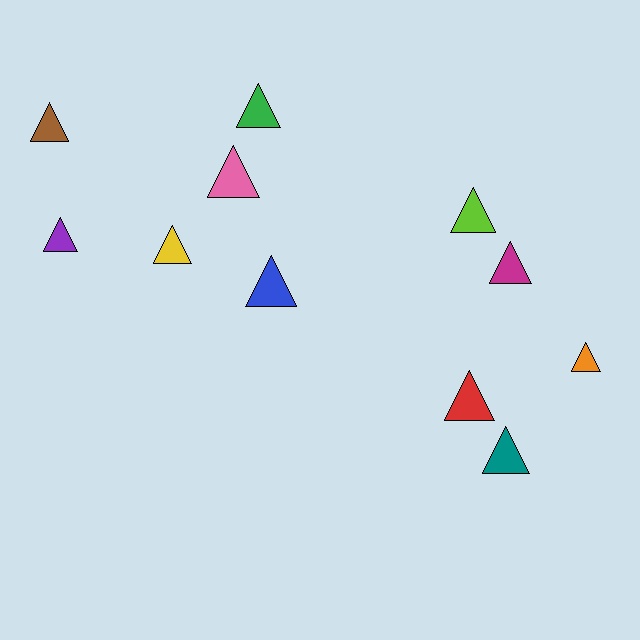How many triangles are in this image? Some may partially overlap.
There are 11 triangles.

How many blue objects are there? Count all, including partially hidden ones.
There is 1 blue object.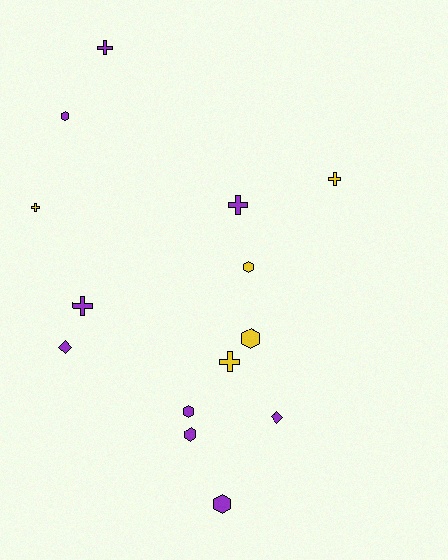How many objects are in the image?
There are 14 objects.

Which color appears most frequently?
Purple, with 9 objects.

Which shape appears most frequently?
Hexagon, with 6 objects.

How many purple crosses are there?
There are 3 purple crosses.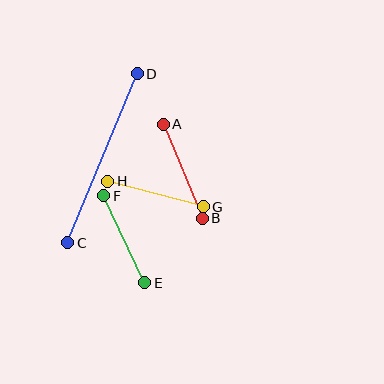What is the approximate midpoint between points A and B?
The midpoint is at approximately (183, 171) pixels.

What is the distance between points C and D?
The distance is approximately 182 pixels.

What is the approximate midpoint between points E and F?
The midpoint is at approximately (124, 239) pixels.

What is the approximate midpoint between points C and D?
The midpoint is at approximately (102, 158) pixels.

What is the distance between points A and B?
The distance is approximately 102 pixels.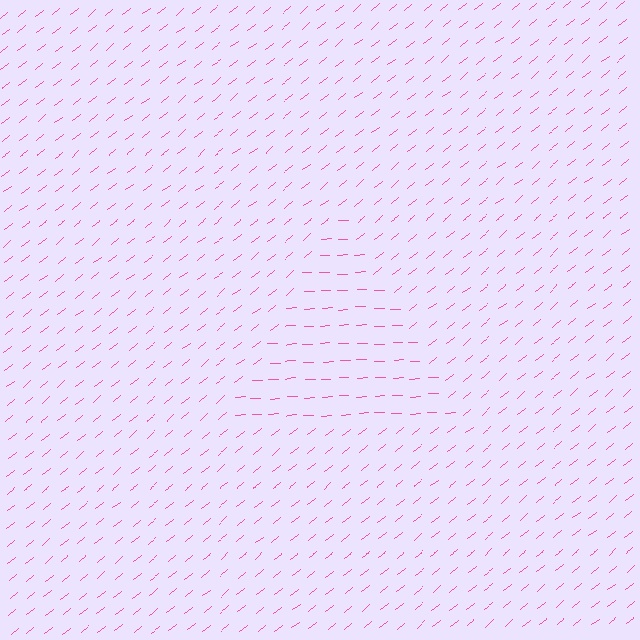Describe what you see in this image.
The image is filled with small pink line segments. A triangle region in the image has lines oriented differently from the surrounding lines, creating a visible texture boundary.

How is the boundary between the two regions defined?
The boundary is defined purely by a change in line orientation (approximately 36 degrees difference). All lines are the same color and thickness.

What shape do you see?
I see a triangle.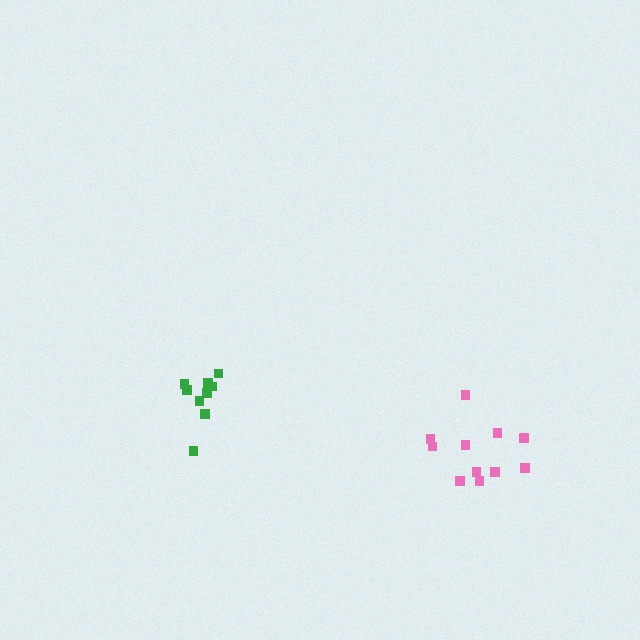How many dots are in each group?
Group 1: 11 dots, Group 2: 9 dots (20 total).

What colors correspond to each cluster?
The clusters are colored: pink, green.